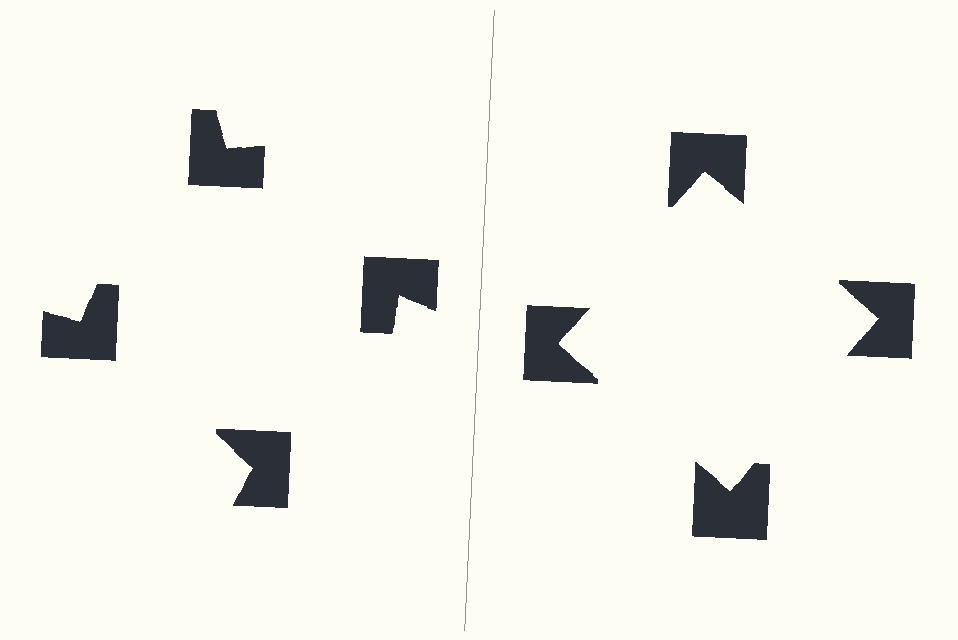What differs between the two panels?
The notched squares are positioned identically on both sides; only the wedge orientations differ. On the right they align to a square; on the left they are misaligned.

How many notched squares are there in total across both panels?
8 — 4 on each side.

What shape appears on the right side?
An illusory square.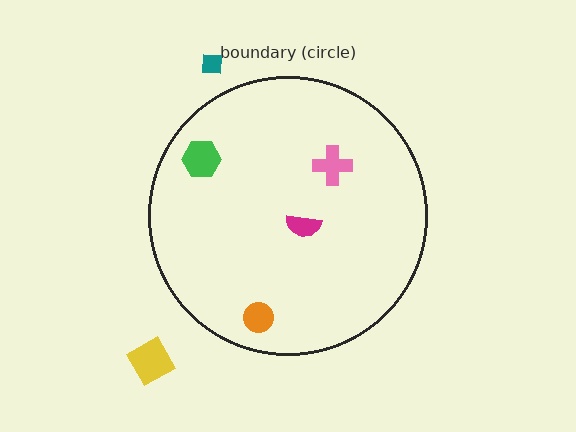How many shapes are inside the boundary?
4 inside, 2 outside.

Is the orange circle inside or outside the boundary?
Inside.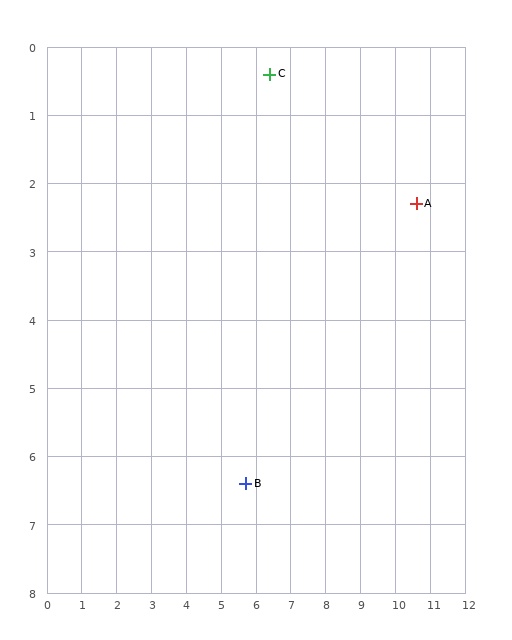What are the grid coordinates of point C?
Point C is at approximately (6.4, 0.4).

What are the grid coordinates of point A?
Point A is at approximately (10.6, 2.3).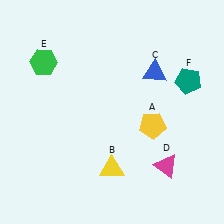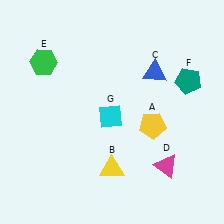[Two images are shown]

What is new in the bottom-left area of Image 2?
A cyan diamond (G) was added in the bottom-left area of Image 2.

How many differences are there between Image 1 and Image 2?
There is 1 difference between the two images.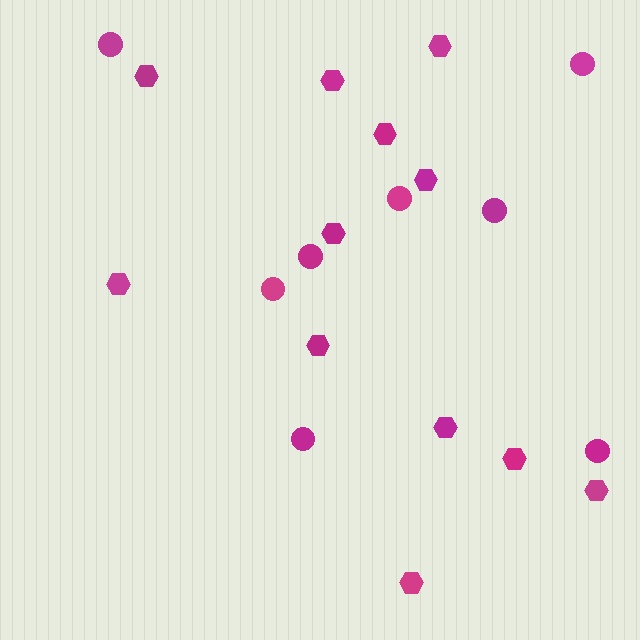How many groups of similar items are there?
There are 2 groups: one group of hexagons (12) and one group of circles (8).